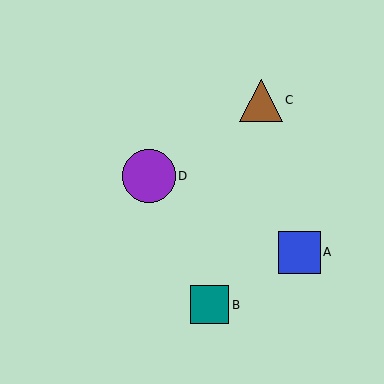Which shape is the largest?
The purple circle (labeled D) is the largest.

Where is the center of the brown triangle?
The center of the brown triangle is at (261, 100).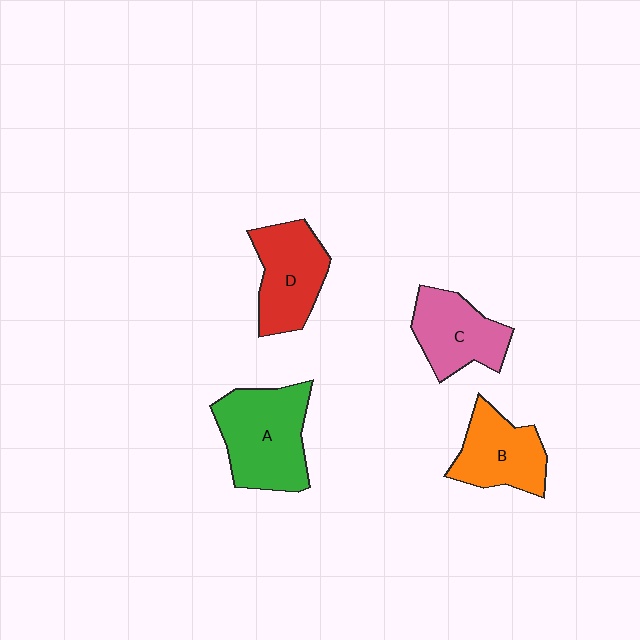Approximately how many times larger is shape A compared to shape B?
Approximately 1.4 times.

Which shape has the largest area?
Shape A (green).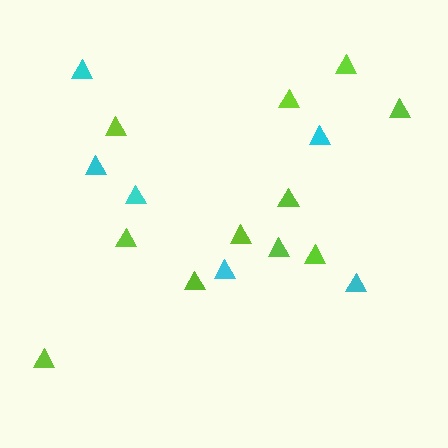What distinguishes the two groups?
There are 2 groups: one group of lime triangles (11) and one group of cyan triangles (6).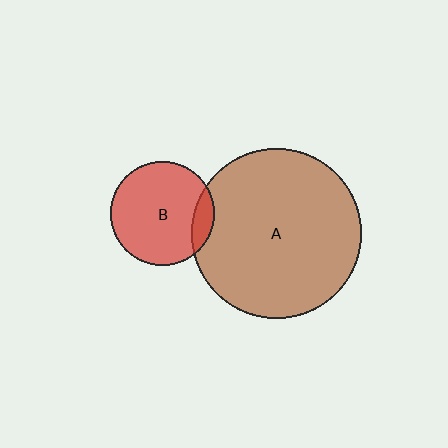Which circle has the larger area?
Circle A (brown).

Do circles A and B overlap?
Yes.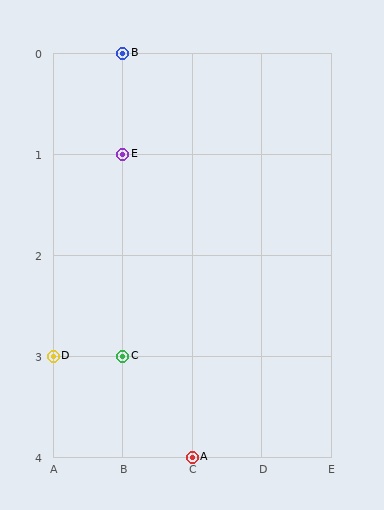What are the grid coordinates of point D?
Point D is at grid coordinates (A, 3).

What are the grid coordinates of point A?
Point A is at grid coordinates (C, 4).